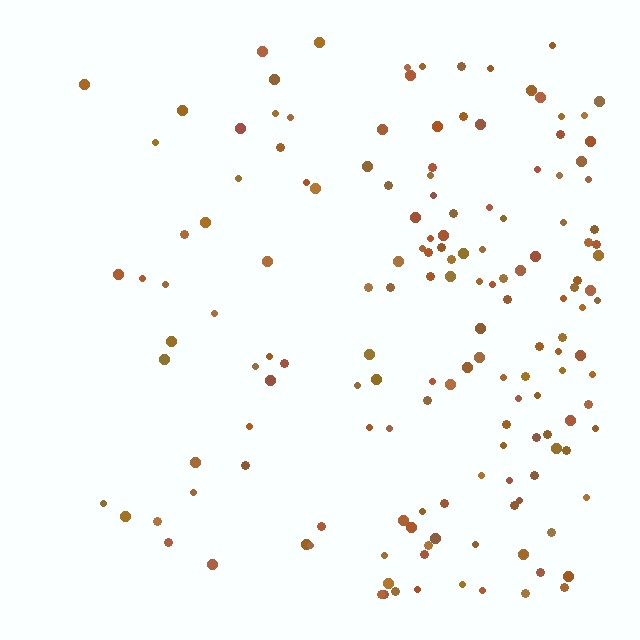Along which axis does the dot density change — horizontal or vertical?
Horizontal.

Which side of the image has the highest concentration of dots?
The right.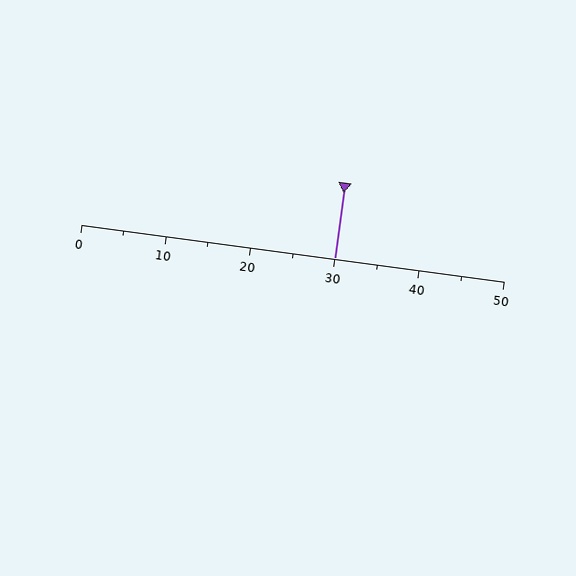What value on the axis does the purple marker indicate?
The marker indicates approximately 30.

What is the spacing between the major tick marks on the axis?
The major ticks are spaced 10 apart.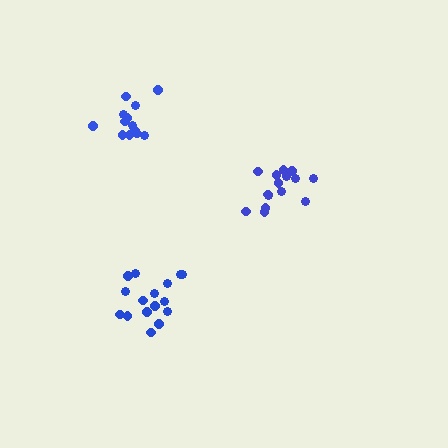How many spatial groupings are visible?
There are 3 spatial groupings.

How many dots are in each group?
Group 1: 16 dots, Group 2: 15 dots, Group 3: 13 dots (44 total).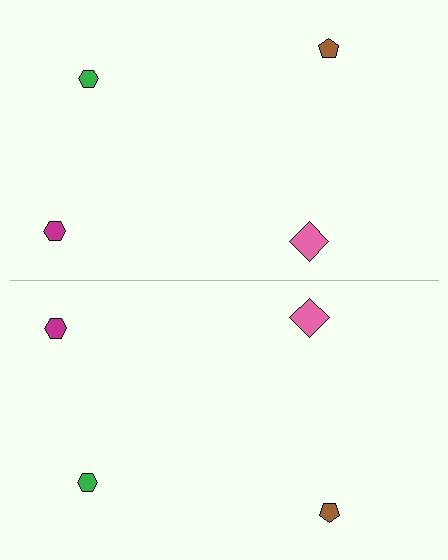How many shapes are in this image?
There are 8 shapes in this image.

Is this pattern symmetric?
Yes, this pattern has bilateral (reflection) symmetry.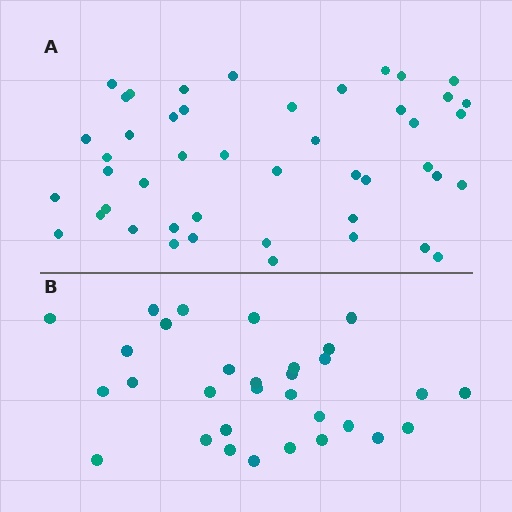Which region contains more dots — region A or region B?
Region A (the top region) has more dots.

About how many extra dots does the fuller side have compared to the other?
Region A has approximately 15 more dots than region B.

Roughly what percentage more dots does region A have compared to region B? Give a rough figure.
About 50% more.